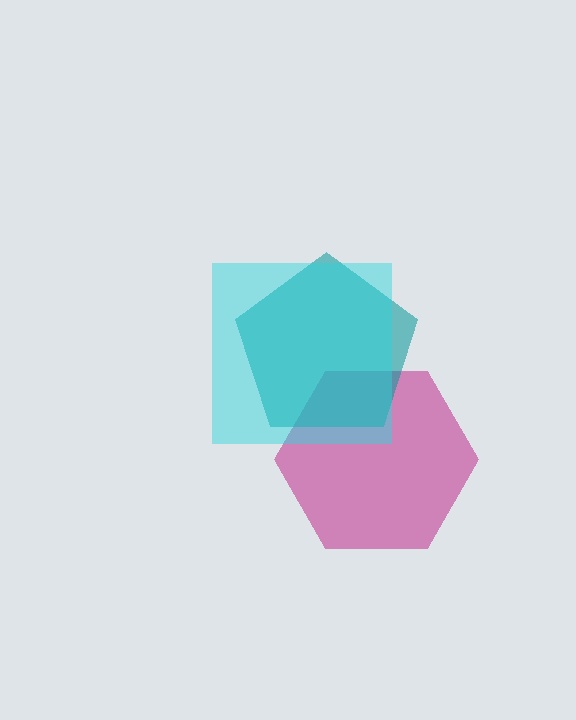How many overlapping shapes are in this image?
There are 3 overlapping shapes in the image.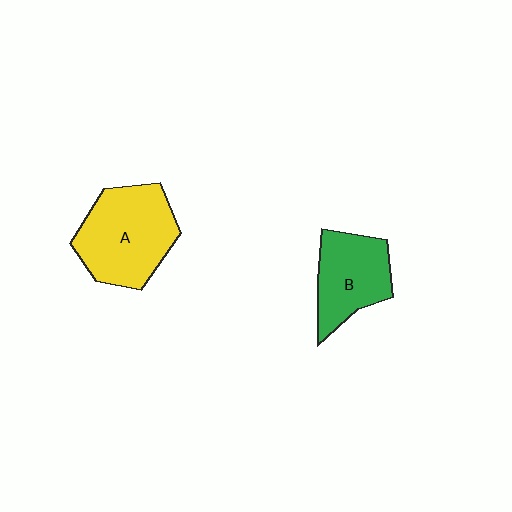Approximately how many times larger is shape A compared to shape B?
Approximately 1.4 times.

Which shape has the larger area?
Shape A (yellow).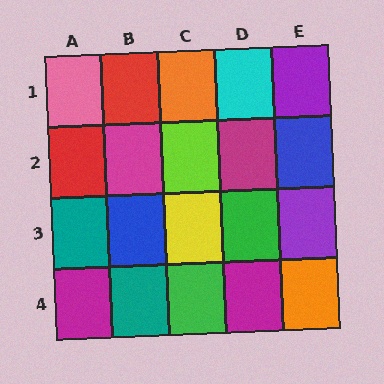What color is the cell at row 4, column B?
Teal.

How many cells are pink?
1 cell is pink.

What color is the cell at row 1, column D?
Cyan.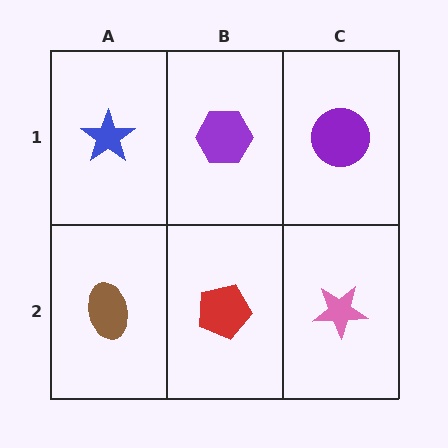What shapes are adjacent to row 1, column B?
A red pentagon (row 2, column B), a blue star (row 1, column A), a purple circle (row 1, column C).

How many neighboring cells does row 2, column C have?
2.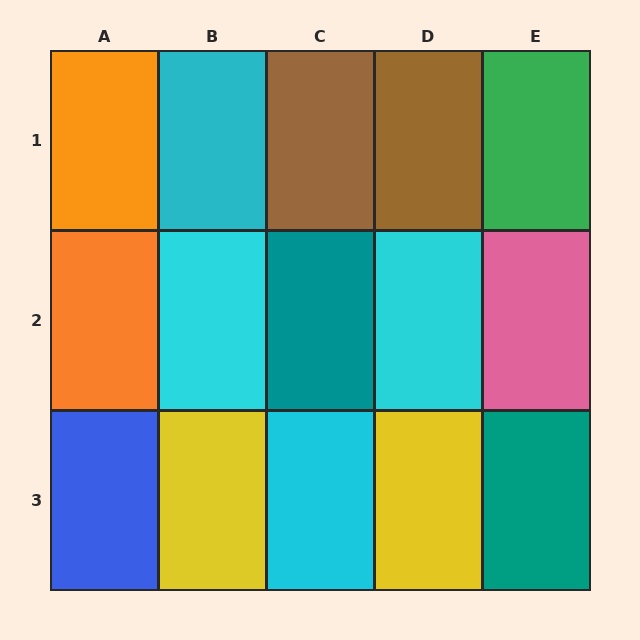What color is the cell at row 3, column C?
Cyan.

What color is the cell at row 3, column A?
Blue.